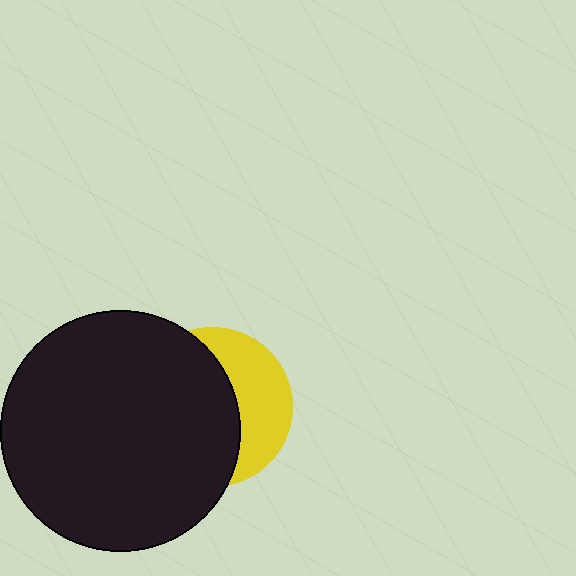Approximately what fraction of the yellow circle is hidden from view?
Roughly 63% of the yellow circle is hidden behind the black circle.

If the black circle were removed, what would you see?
You would see the complete yellow circle.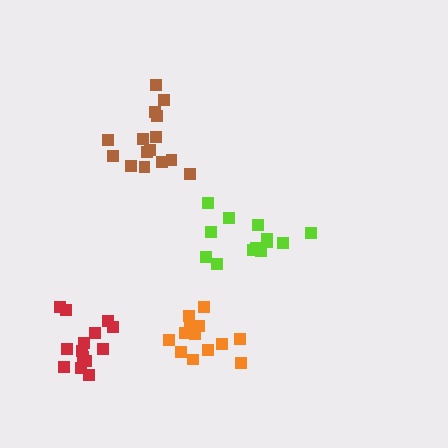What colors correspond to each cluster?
The clusters are colored: red, orange, brown, lime.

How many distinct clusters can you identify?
There are 4 distinct clusters.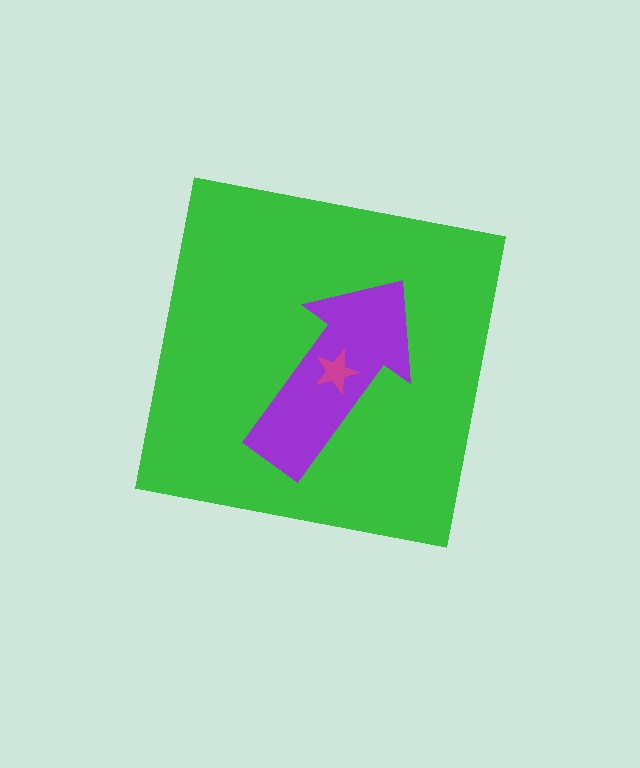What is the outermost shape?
The green square.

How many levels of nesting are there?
3.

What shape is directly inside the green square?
The purple arrow.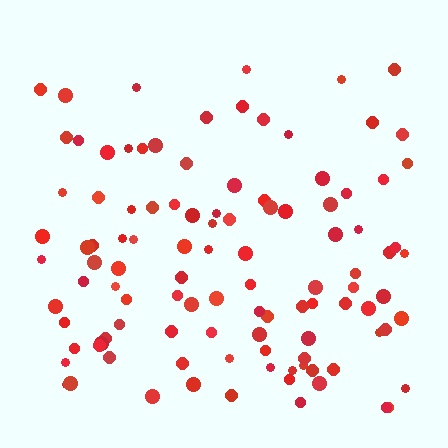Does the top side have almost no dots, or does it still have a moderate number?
Still a moderate number, just noticeably fewer than the bottom.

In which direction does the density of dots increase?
From top to bottom, with the bottom side densest.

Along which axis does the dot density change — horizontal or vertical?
Vertical.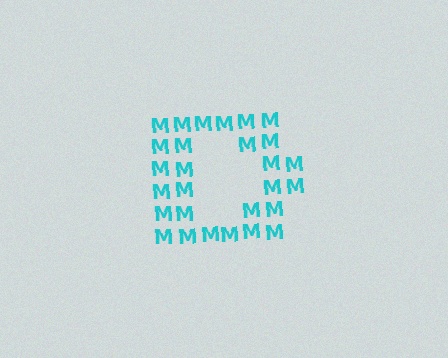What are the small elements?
The small elements are letter M's.